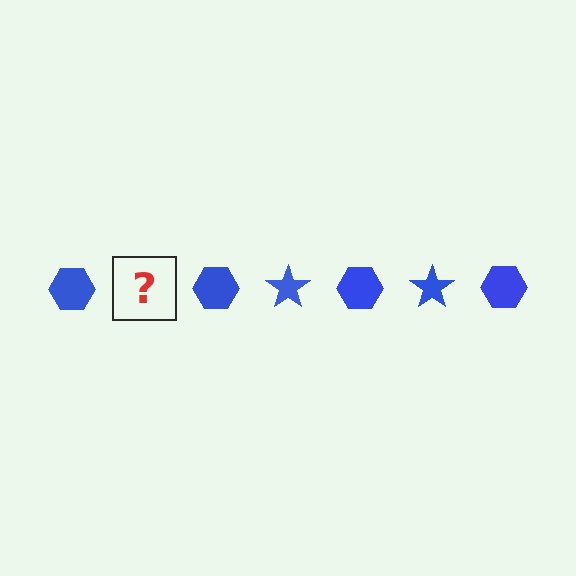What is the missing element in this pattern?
The missing element is a blue star.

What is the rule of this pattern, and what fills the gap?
The rule is that the pattern cycles through hexagon, star shapes in blue. The gap should be filled with a blue star.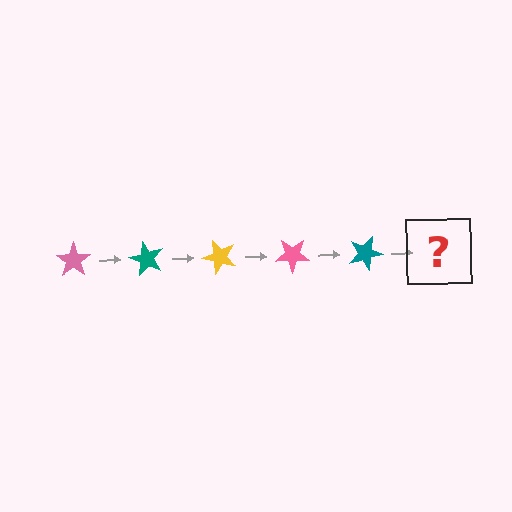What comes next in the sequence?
The next element should be a yellow star, rotated 300 degrees from the start.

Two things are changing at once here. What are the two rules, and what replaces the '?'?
The two rules are that it rotates 60 degrees each step and the color cycles through pink, teal, and yellow. The '?' should be a yellow star, rotated 300 degrees from the start.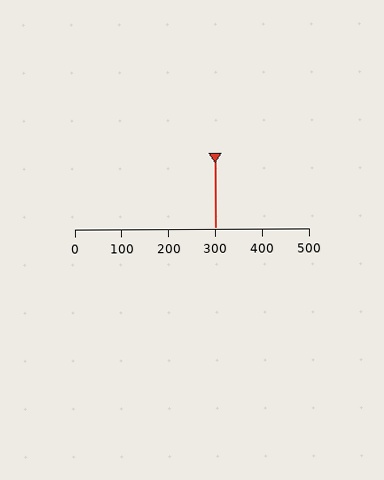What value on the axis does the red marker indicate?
The marker indicates approximately 300.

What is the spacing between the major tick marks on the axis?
The major ticks are spaced 100 apart.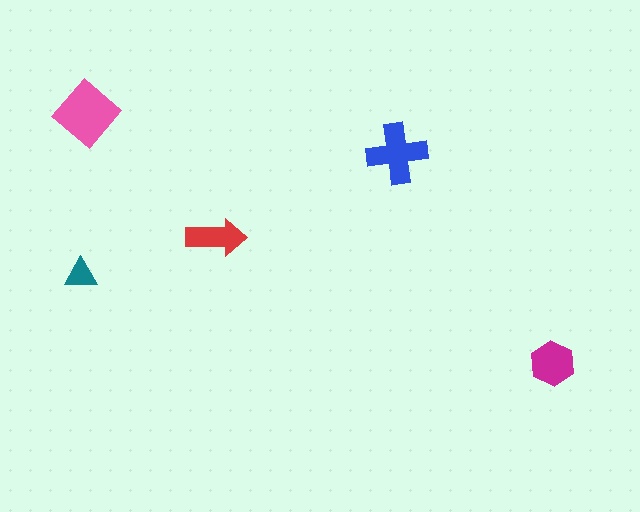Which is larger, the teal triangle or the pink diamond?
The pink diamond.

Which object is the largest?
The pink diamond.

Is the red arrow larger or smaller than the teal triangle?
Larger.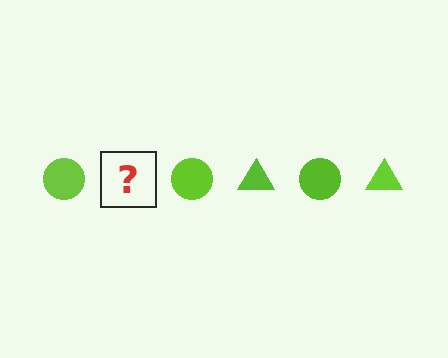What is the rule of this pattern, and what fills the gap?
The rule is that the pattern cycles through circle, triangle shapes in lime. The gap should be filled with a lime triangle.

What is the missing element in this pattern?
The missing element is a lime triangle.